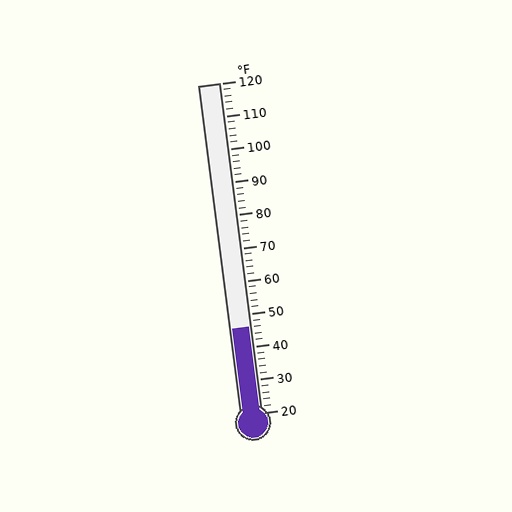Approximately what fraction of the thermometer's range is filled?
The thermometer is filled to approximately 25% of its range.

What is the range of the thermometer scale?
The thermometer scale ranges from 20°F to 120°F.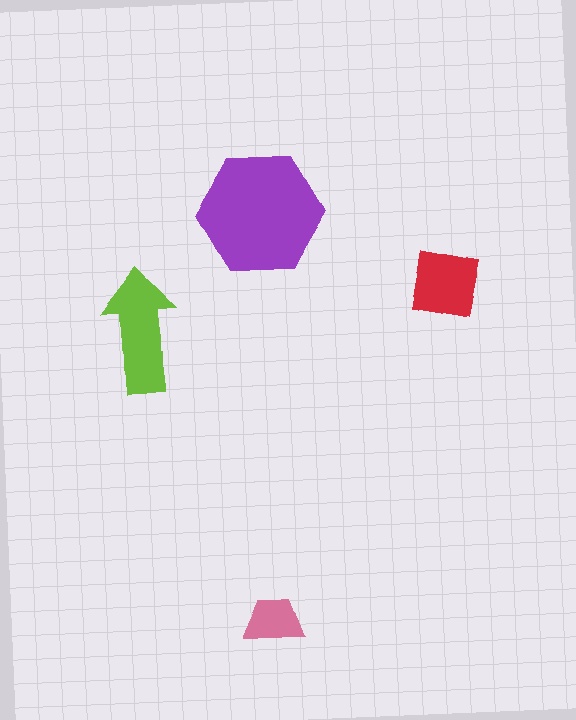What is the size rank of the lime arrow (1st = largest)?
2nd.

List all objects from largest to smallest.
The purple hexagon, the lime arrow, the red square, the pink trapezoid.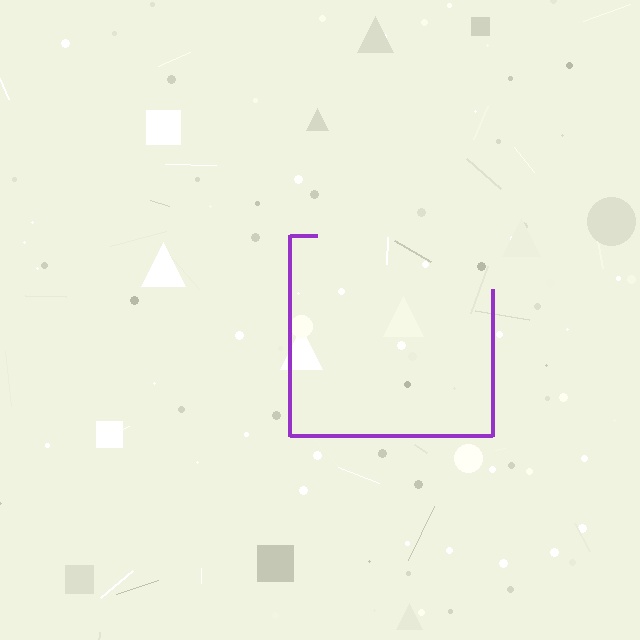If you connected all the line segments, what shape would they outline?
They would outline a square.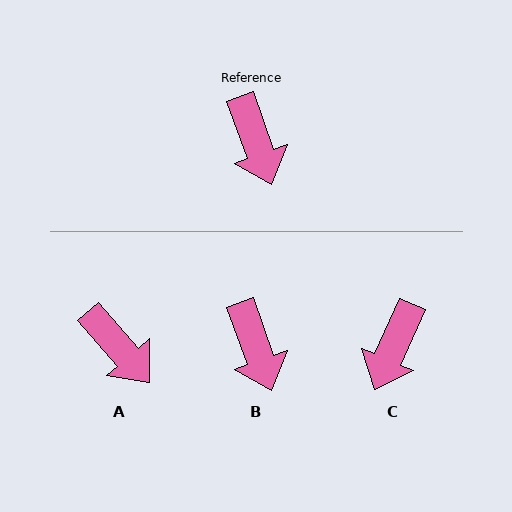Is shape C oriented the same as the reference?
No, it is off by about 44 degrees.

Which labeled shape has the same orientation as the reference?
B.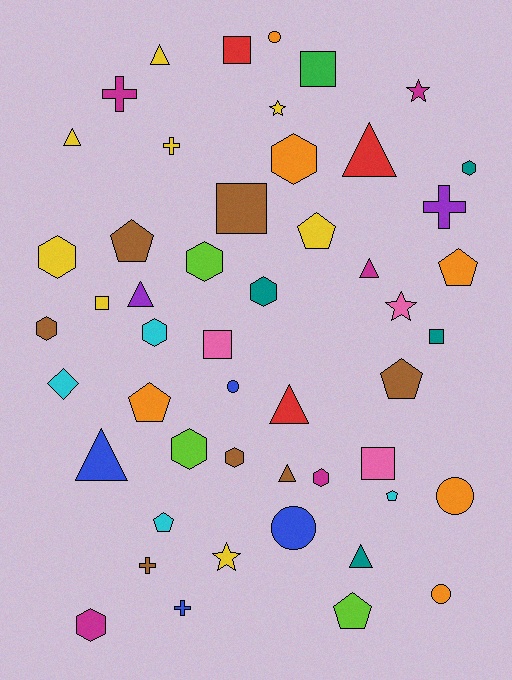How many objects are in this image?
There are 50 objects.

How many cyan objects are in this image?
There are 4 cyan objects.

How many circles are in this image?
There are 5 circles.